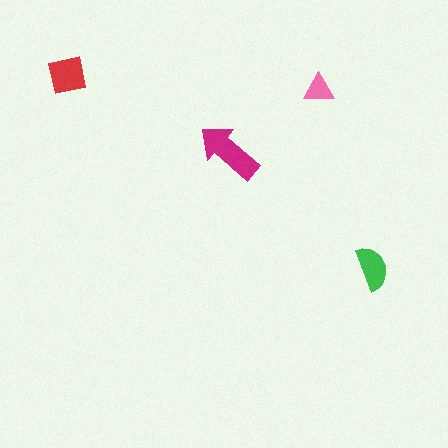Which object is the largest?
The magenta arrow.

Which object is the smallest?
The pink triangle.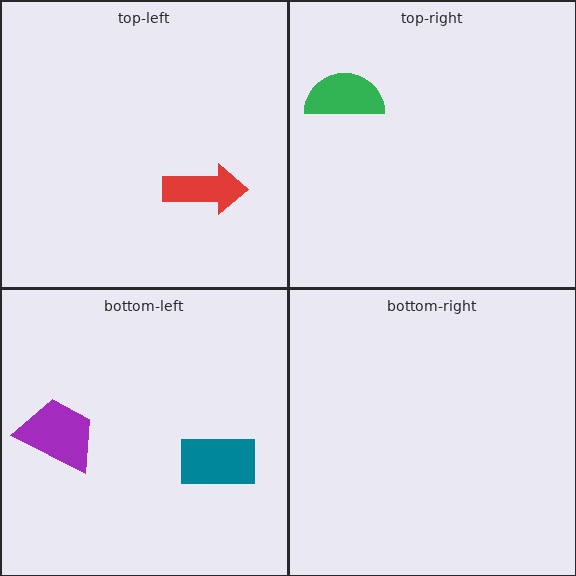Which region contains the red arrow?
The top-left region.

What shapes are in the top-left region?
The red arrow.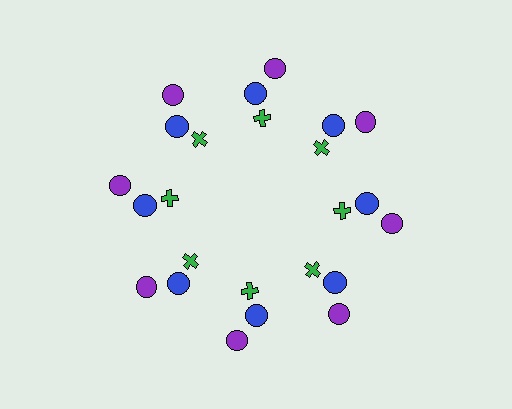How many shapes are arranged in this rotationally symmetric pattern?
There are 24 shapes, arranged in 8 groups of 3.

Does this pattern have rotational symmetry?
Yes, this pattern has 8-fold rotational symmetry. It looks the same after rotating 45 degrees around the center.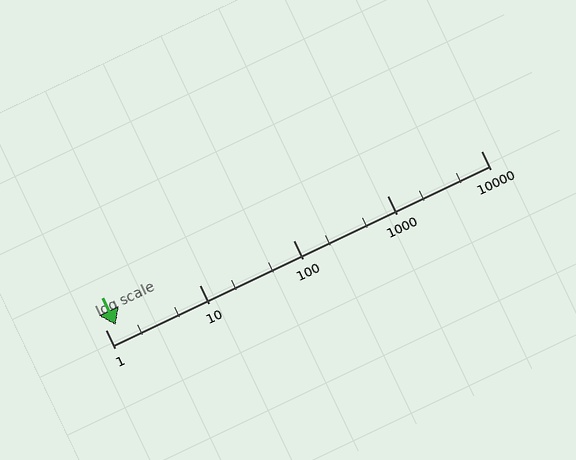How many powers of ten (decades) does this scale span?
The scale spans 4 decades, from 1 to 10000.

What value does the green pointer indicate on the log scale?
The pointer indicates approximately 1.3.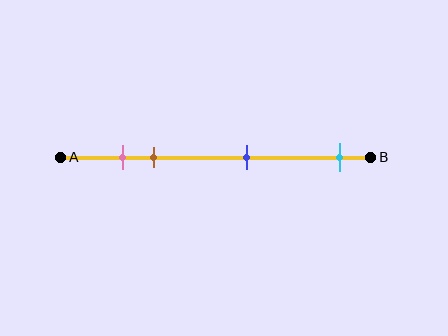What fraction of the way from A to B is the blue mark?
The blue mark is approximately 60% (0.6) of the way from A to B.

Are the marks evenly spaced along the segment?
No, the marks are not evenly spaced.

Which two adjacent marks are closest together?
The pink and brown marks are the closest adjacent pair.